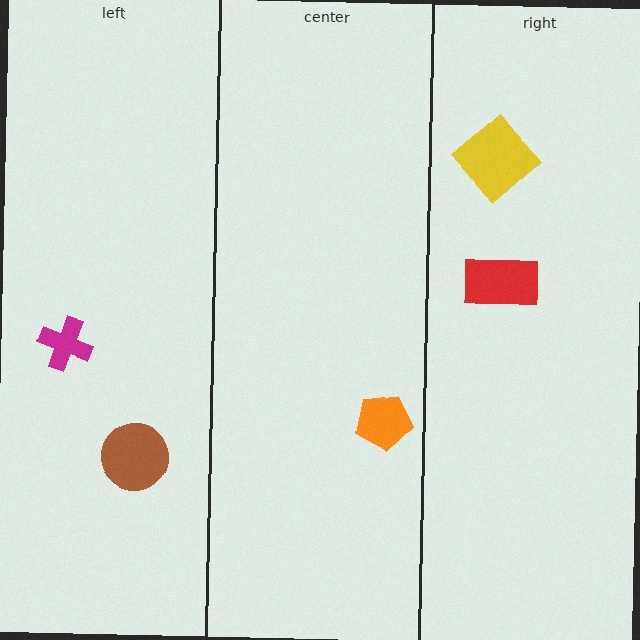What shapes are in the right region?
The red rectangle, the yellow diamond.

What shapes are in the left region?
The brown circle, the magenta cross.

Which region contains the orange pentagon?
The center region.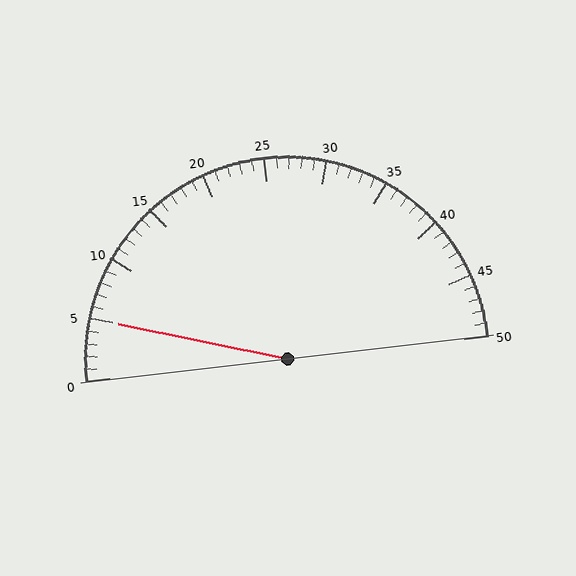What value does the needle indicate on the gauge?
The needle indicates approximately 5.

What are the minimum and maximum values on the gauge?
The gauge ranges from 0 to 50.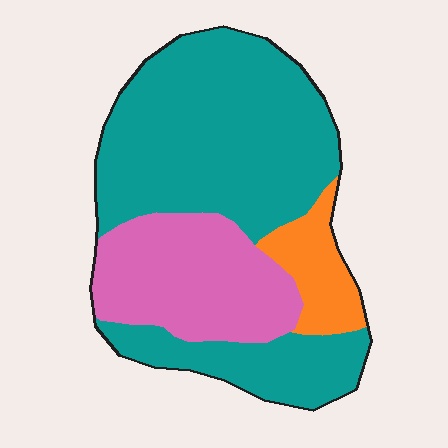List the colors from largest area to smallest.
From largest to smallest: teal, pink, orange.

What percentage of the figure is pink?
Pink covers about 25% of the figure.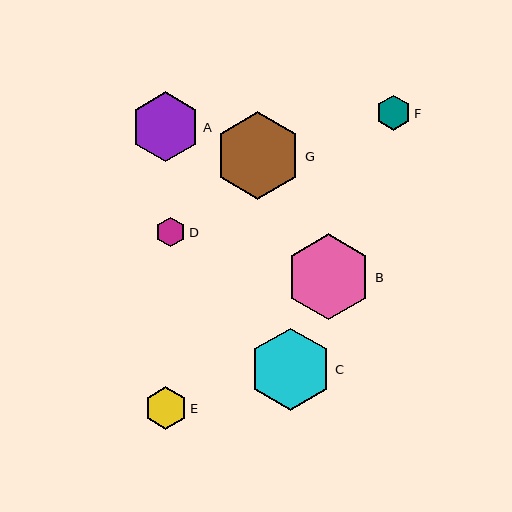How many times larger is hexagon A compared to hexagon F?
Hexagon A is approximately 2.0 times the size of hexagon F.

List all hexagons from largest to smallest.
From largest to smallest: G, B, C, A, E, F, D.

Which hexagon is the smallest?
Hexagon D is the smallest with a size of approximately 30 pixels.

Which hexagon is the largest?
Hexagon G is the largest with a size of approximately 87 pixels.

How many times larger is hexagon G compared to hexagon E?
Hexagon G is approximately 2.1 times the size of hexagon E.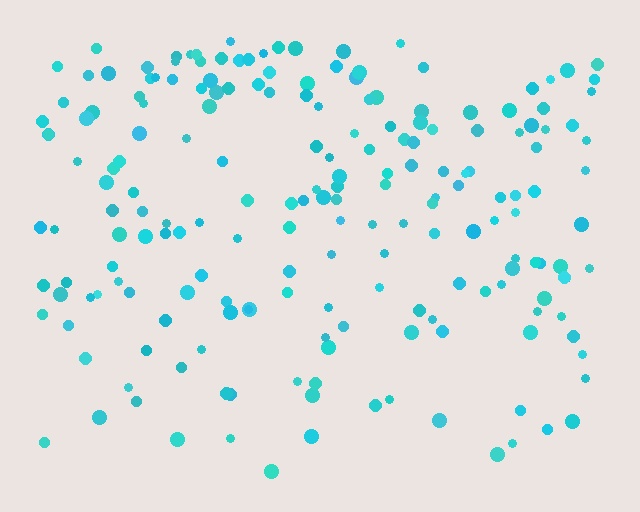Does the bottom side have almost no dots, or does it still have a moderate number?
Still a moderate number, just noticeably fewer than the top.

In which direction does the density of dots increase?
From bottom to top, with the top side densest.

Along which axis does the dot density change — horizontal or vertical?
Vertical.